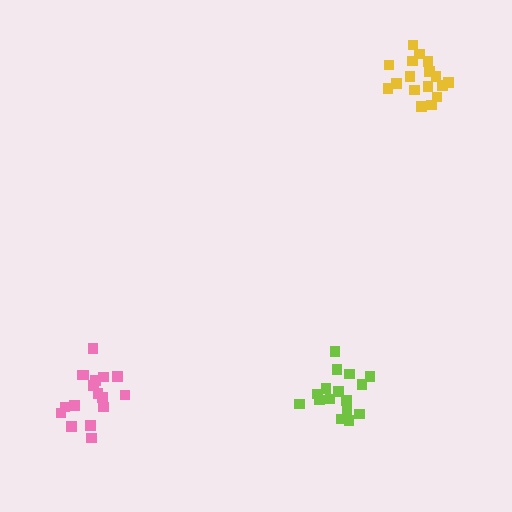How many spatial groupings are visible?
There are 3 spatial groupings.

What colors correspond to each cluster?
The clusters are colored: yellow, pink, lime.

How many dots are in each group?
Group 1: 17 dots, Group 2: 17 dots, Group 3: 16 dots (50 total).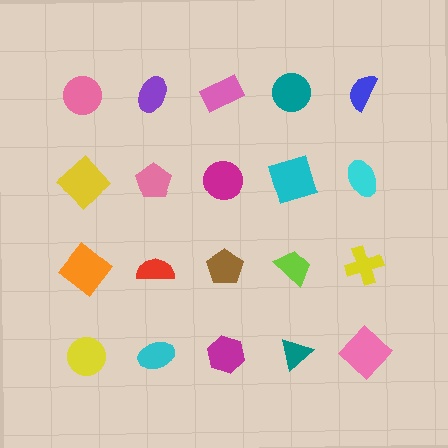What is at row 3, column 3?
A brown pentagon.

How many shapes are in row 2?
5 shapes.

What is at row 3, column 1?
An orange diamond.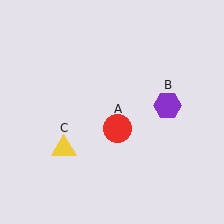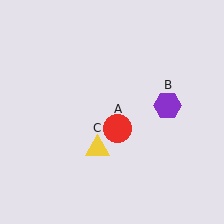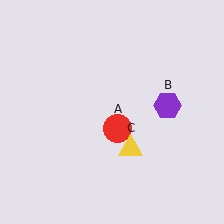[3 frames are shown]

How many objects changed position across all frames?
1 object changed position: yellow triangle (object C).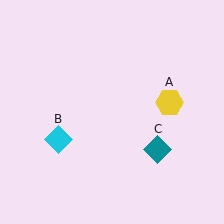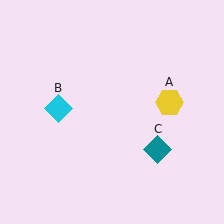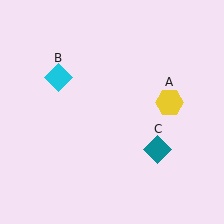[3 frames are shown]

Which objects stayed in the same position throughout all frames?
Yellow hexagon (object A) and teal diamond (object C) remained stationary.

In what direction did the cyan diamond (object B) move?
The cyan diamond (object B) moved up.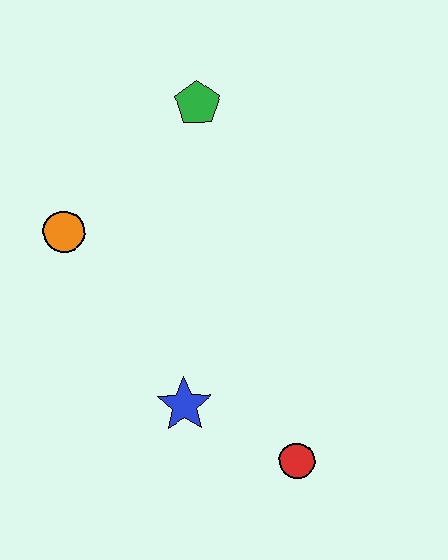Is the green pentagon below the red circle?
No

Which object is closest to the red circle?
The blue star is closest to the red circle.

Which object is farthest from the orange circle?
The red circle is farthest from the orange circle.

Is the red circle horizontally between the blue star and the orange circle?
No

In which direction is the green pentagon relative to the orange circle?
The green pentagon is to the right of the orange circle.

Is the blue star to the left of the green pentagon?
Yes